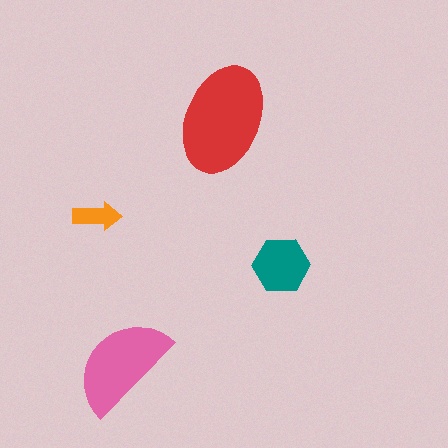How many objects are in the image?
There are 4 objects in the image.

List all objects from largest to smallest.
The red ellipse, the pink semicircle, the teal hexagon, the orange arrow.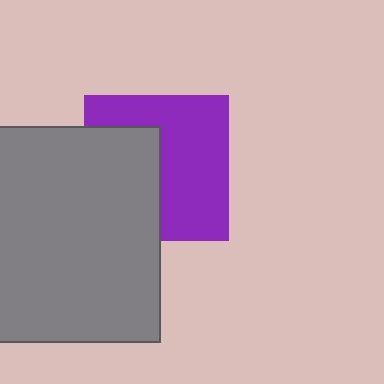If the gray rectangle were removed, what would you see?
You would see the complete purple square.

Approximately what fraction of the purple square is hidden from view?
Roughly 42% of the purple square is hidden behind the gray rectangle.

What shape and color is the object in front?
The object in front is a gray rectangle.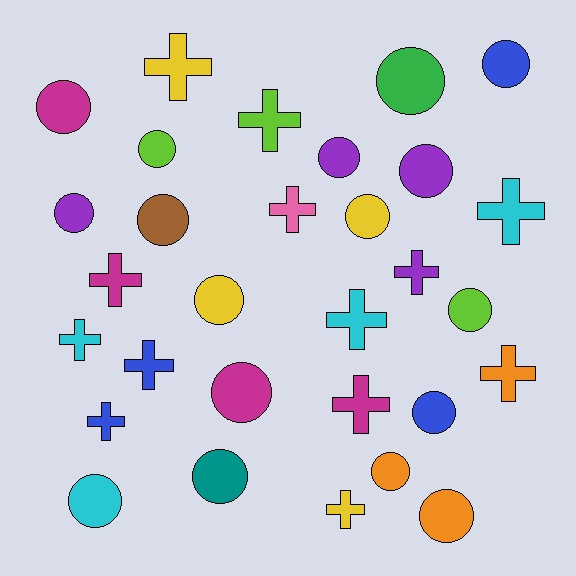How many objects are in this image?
There are 30 objects.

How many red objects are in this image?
There are no red objects.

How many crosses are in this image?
There are 13 crosses.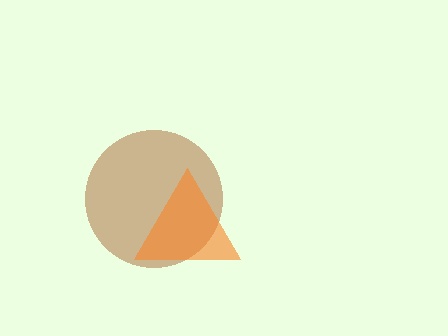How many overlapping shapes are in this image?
There are 2 overlapping shapes in the image.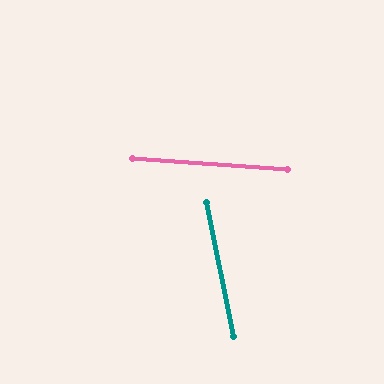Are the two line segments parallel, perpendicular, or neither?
Neither parallel nor perpendicular — they differ by about 75°.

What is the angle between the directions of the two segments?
Approximately 75 degrees.